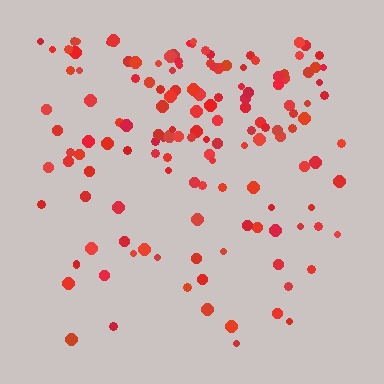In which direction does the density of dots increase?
From bottom to top, with the top side densest.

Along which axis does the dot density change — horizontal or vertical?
Vertical.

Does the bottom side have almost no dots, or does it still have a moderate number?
Still a moderate number, just noticeably fewer than the top.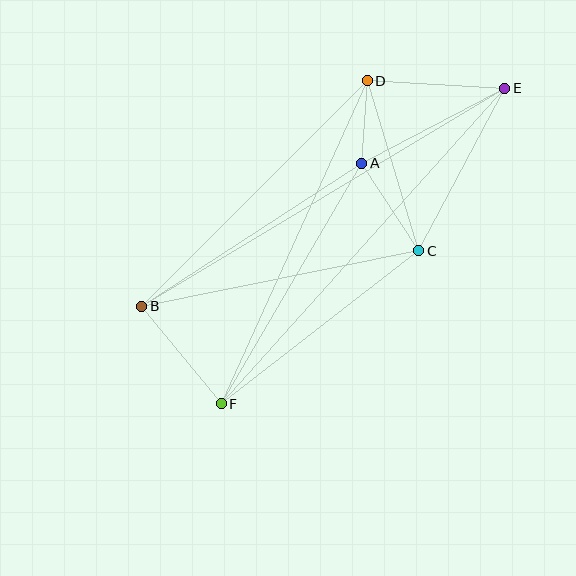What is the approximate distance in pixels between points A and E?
The distance between A and E is approximately 162 pixels.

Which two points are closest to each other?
Points A and D are closest to each other.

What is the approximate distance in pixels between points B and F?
The distance between B and F is approximately 126 pixels.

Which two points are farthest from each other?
Points E and F are farthest from each other.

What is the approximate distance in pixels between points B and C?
The distance between B and C is approximately 283 pixels.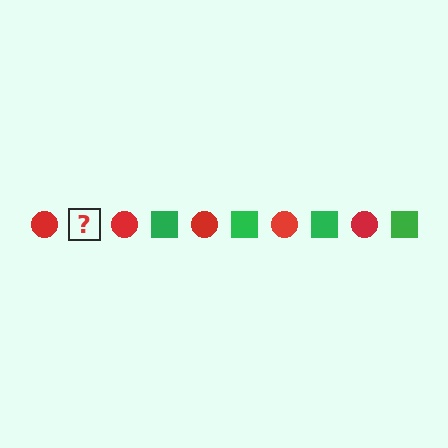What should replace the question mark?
The question mark should be replaced with a green square.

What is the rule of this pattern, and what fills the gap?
The rule is that the pattern alternates between red circle and green square. The gap should be filled with a green square.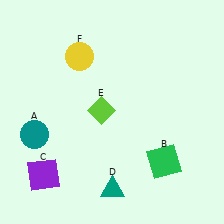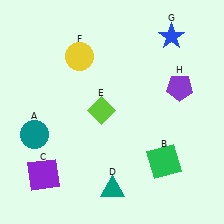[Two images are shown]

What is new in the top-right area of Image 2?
A purple pentagon (H) was added in the top-right area of Image 2.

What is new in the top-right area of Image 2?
A blue star (G) was added in the top-right area of Image 2.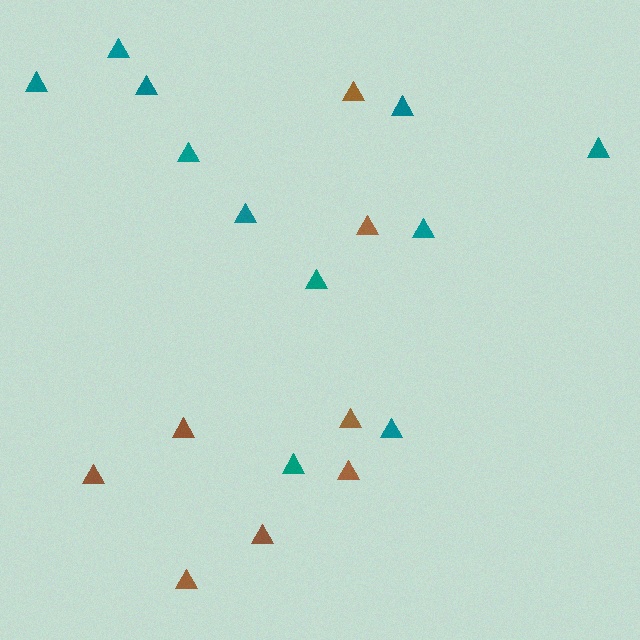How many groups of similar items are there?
There are 2 groups: one group of brown triangles (8) and one group of teal triangles (11).